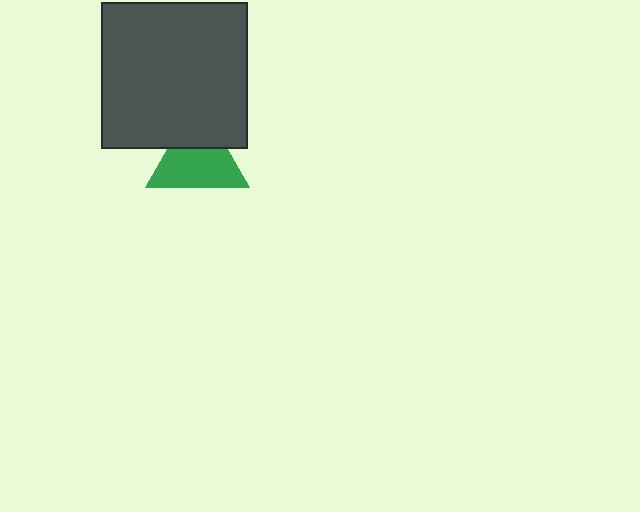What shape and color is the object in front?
The object in front is a dark gray square.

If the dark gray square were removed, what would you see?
You would see the complete green triangle.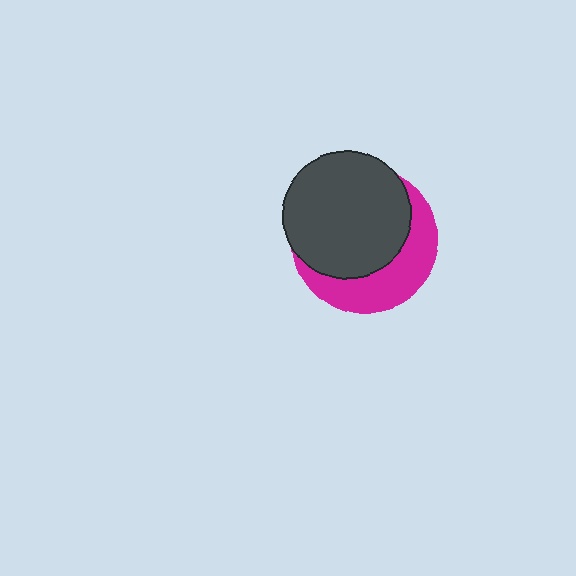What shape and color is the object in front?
The object in front is a dark gray circle.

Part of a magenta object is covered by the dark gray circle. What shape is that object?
It is a circle.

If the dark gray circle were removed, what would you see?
You would see the complete magenta circle.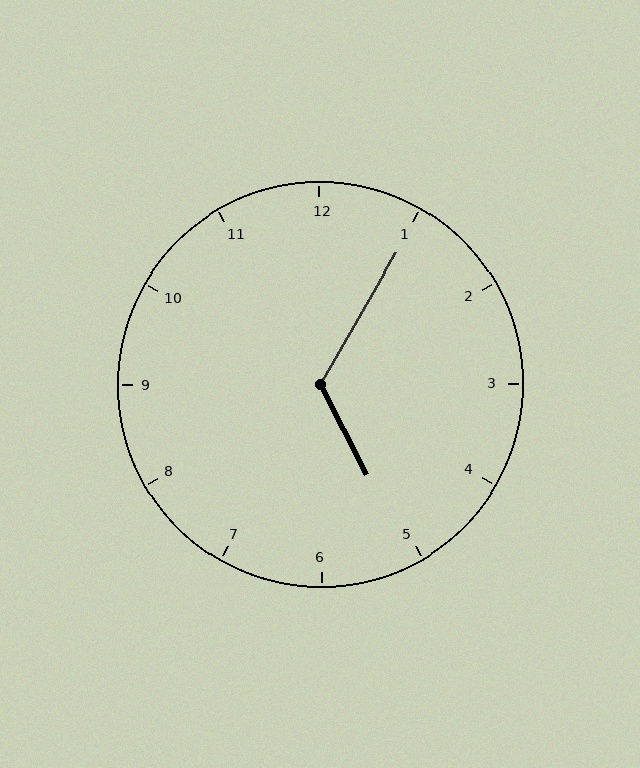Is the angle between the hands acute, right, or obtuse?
It is obtuse.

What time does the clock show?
5:05.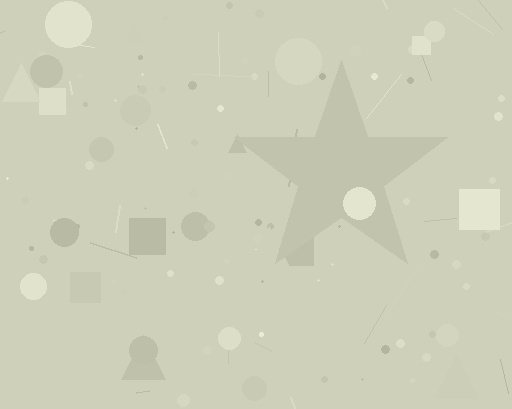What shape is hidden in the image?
A star is hidden in the image.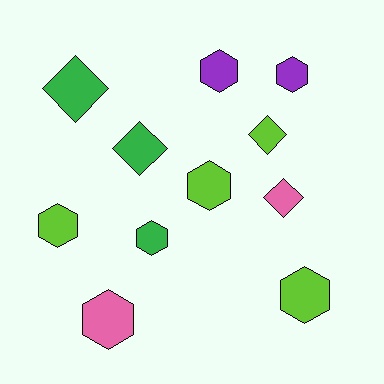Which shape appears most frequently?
Hexagon, with 7 objects.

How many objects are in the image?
There are 11 objects.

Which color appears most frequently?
Lime, with 4 objects.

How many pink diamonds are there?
There is 1 pink diamond.